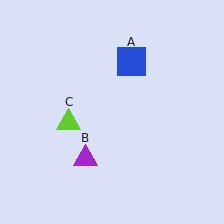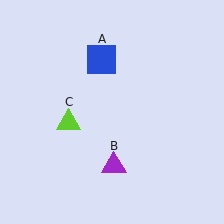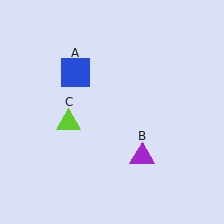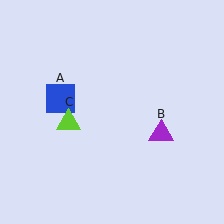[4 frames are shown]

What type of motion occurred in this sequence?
The blue square (object A), purple triangle (object B) rotated counterclockwise around the center of the scene.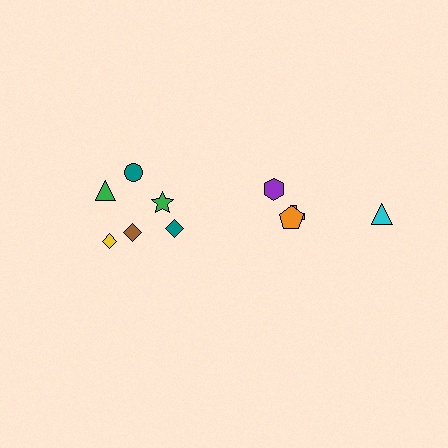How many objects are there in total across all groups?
There are 10 objects.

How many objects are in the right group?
There are 4 objects.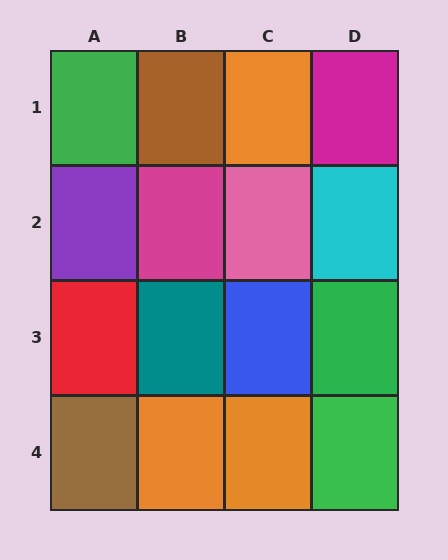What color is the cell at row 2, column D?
Cyan.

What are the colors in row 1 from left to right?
Green, brown, orange, magenta.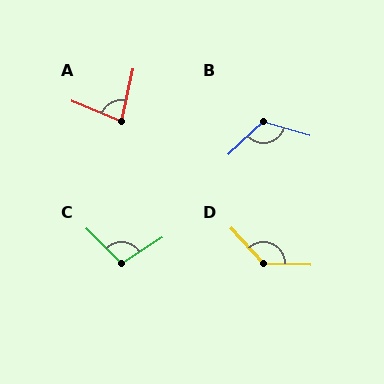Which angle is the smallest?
A, at approximately 80 degrees.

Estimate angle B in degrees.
Approximately 121 degrees.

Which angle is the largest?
D, at approximately 133 degrees.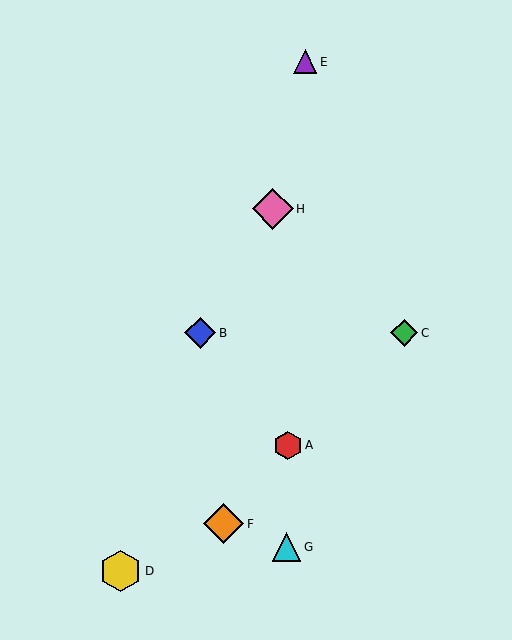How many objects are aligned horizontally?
2 objects (B, C) are aligned horizontally.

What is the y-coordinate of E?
Object E is at y≈62.